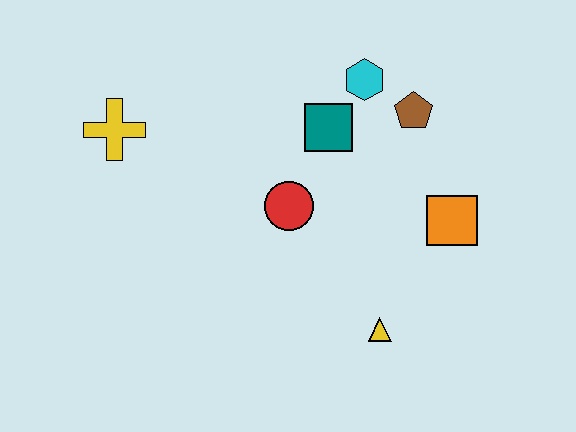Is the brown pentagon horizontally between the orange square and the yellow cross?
Yes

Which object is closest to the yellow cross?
The red circle is closest to the yellow cross.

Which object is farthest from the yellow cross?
The orange square is farthest from the yellow cross.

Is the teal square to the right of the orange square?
No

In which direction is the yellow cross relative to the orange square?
The yellow cross is to the left of the orange square.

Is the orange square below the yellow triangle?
No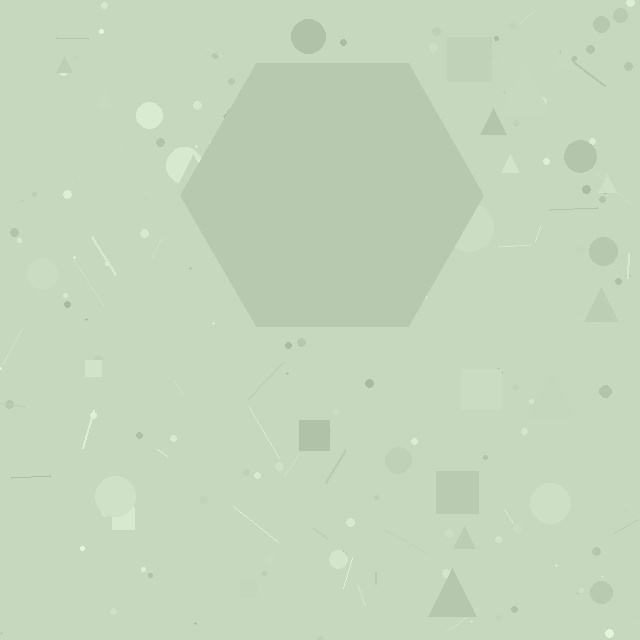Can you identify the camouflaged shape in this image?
The camouflaged shape is a hexagon.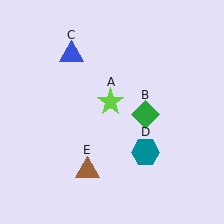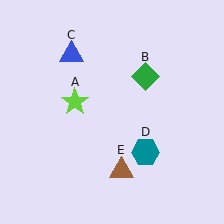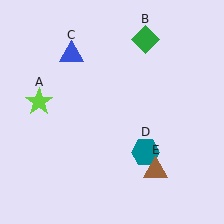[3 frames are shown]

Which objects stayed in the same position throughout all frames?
Blue triangle (object C) and teal hexagon (object D) remained stationary.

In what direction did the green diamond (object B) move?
The green diamond (object B) moved up.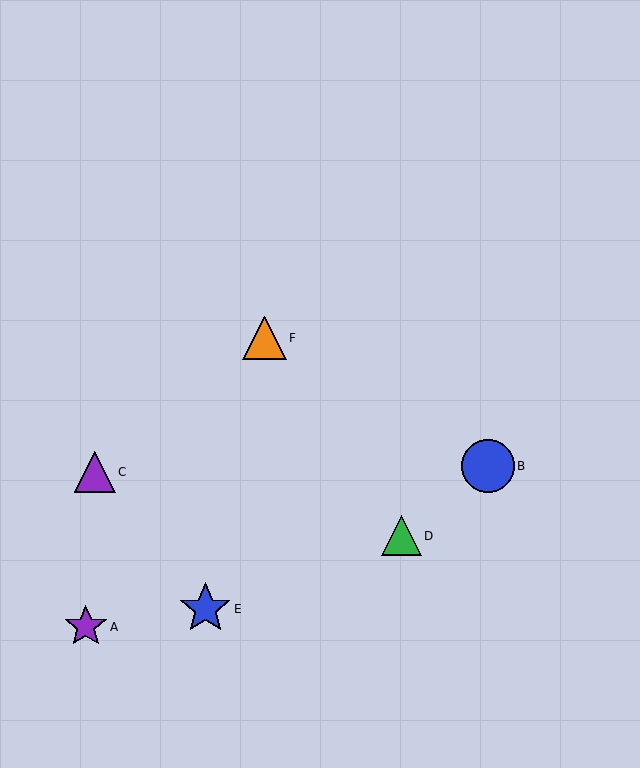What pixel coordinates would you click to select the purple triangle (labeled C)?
Click at (95, 472) to select the purple triangle C.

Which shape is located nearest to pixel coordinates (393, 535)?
The green triangle (labeled D) at (402, 536) is nearest to that location.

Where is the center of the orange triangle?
The center of the orange triangle is at (265, 338).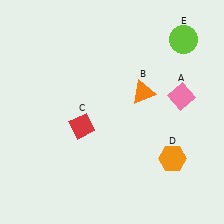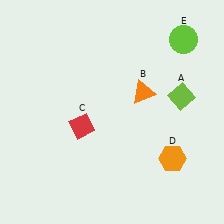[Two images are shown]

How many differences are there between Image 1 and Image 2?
There is 1 difference between the two images.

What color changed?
The diamond (A) changed from pink in Image 1 to lime in Image 2.